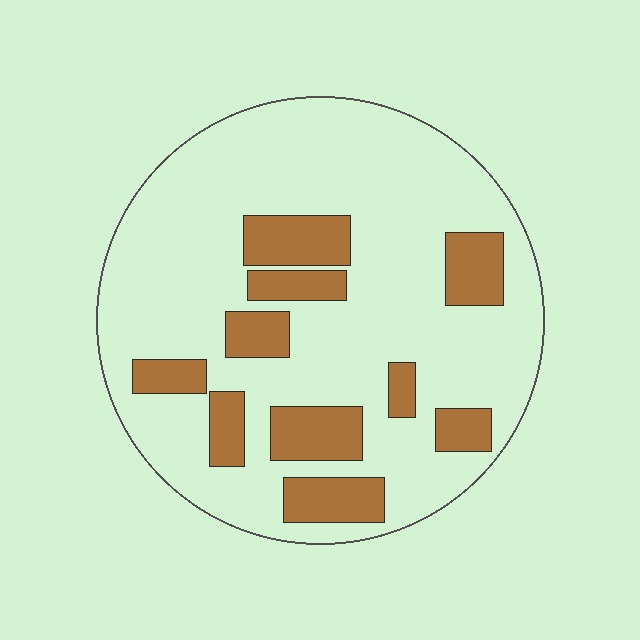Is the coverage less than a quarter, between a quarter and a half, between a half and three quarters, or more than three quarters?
Less than a quarter.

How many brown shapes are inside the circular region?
10.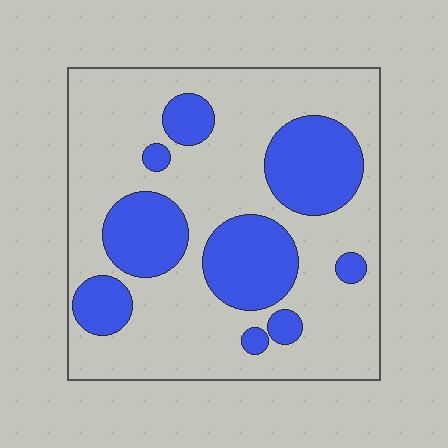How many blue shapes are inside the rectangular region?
9.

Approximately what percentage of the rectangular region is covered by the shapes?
Approximately 30%.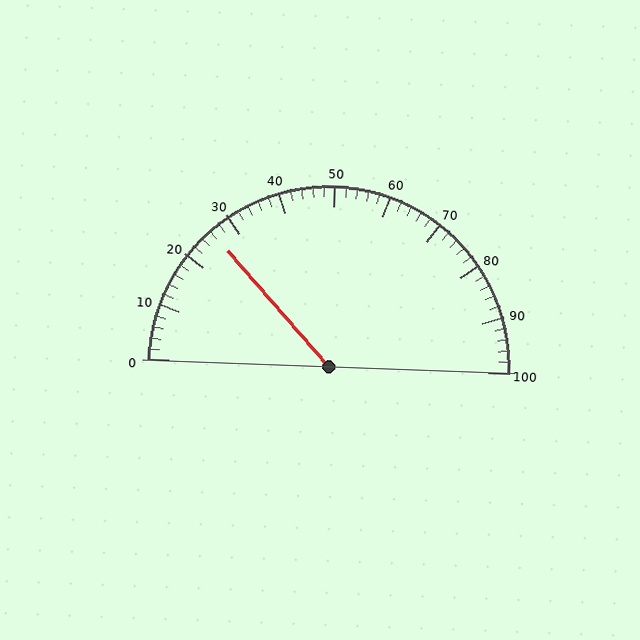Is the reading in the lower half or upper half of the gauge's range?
The reading is in the lower half of the range (0 to 100).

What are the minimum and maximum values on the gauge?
The gauge ranges from 0 to 100.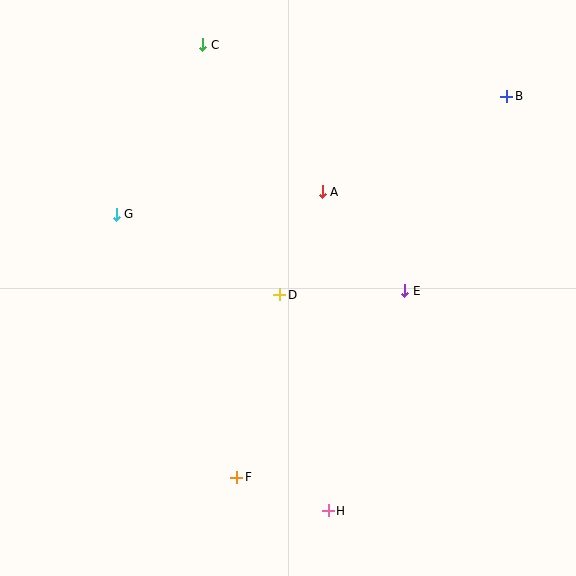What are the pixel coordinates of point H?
Point H is at (328, 511).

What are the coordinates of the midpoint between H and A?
The midpoint between H and A is at (325, 351).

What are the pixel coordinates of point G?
Point G is at (116, 214).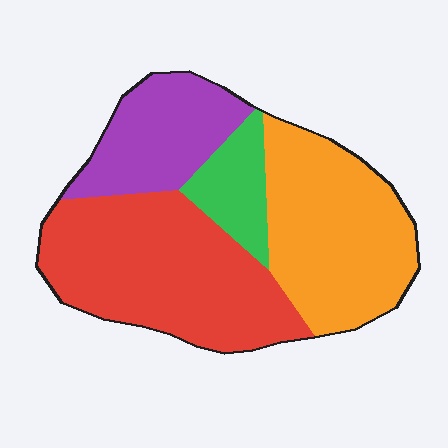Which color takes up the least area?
Green, at roughly 10%.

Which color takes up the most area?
Red, at roughly 40%.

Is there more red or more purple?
Red.